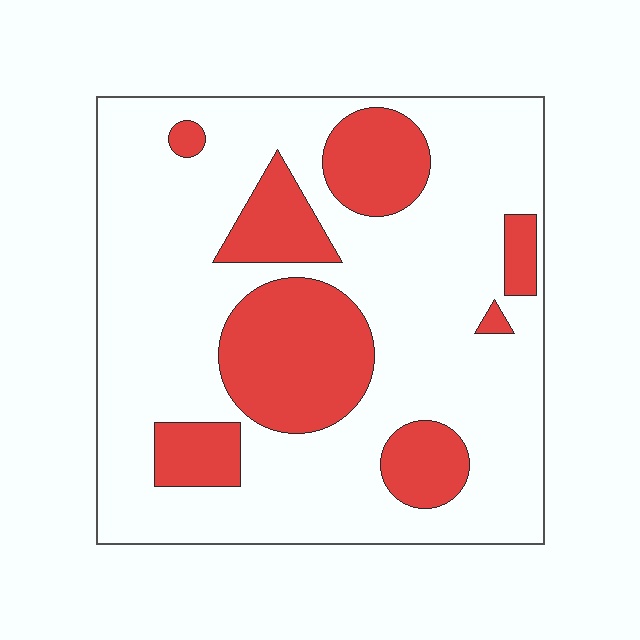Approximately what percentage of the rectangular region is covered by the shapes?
Approximately 25%.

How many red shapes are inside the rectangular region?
8.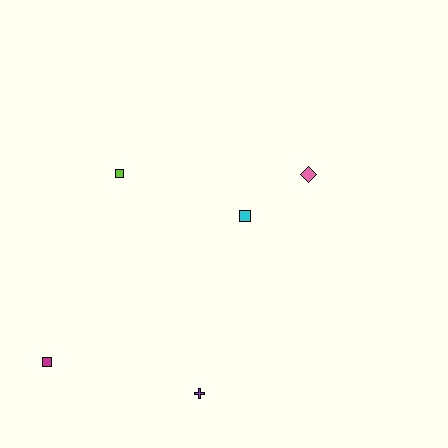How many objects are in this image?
There are 5 objects.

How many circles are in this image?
There are no circles.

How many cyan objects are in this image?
There is 1 cyan object.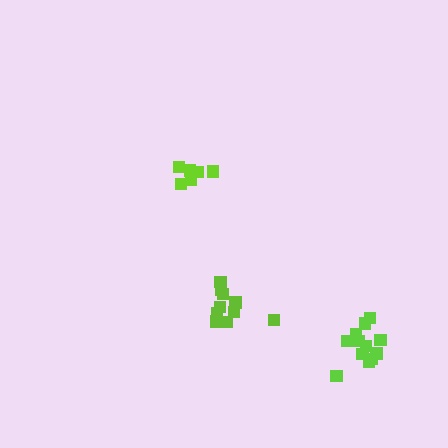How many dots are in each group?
Group 1: 10 dots, Group 2: 6 dots, Group 3: 12 dots (28 total).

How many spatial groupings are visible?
There are 3 spatial groupings.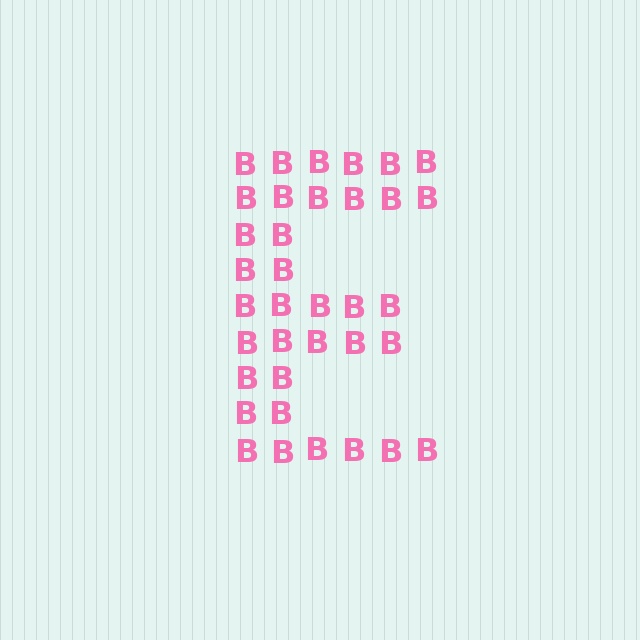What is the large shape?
The large shape is the letter E.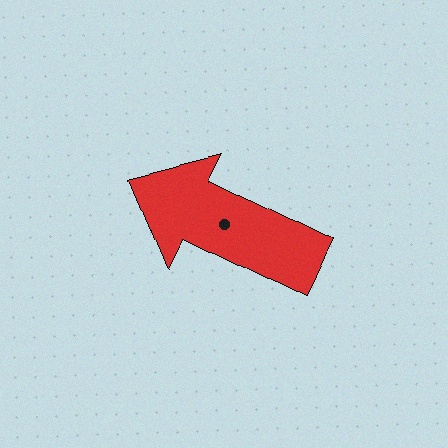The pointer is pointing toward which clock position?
Roughly 10 o'clock.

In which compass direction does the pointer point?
Northwest.